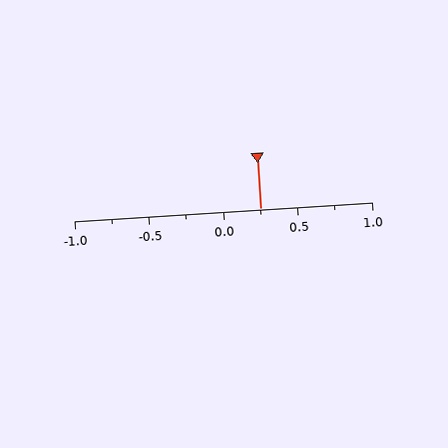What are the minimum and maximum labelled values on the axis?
The axis runs from -1.0 to 1.0.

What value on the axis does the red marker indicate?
The marker indicates approximately 0.25.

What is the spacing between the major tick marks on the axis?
The major ticks are spaced 0.5 apart.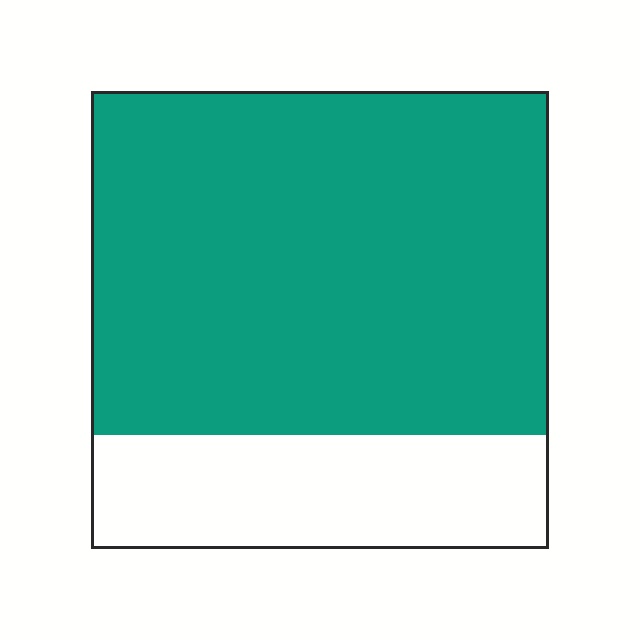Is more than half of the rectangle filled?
Yes.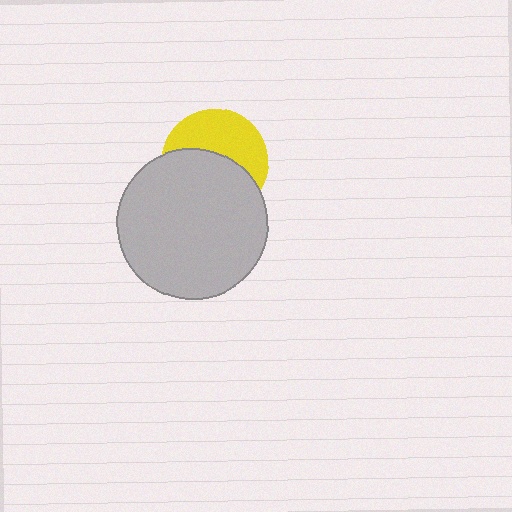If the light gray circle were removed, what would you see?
You would see the complete yellow circle.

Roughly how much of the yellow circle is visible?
About half of it is visible (roughly 46%).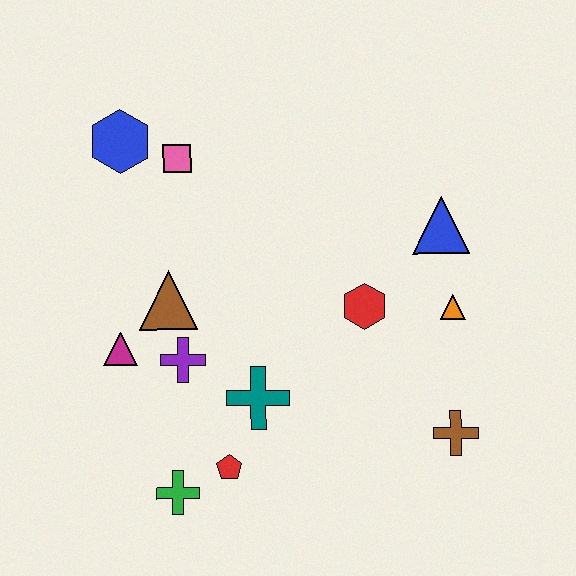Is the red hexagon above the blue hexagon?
No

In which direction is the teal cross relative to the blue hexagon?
The teal cross is below the blue hexagon.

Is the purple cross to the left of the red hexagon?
Yes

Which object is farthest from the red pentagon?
The blue hexagon is farthest from the red pentagon.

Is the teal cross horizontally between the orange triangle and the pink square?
Yes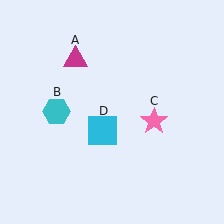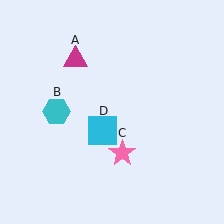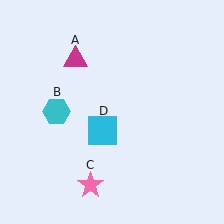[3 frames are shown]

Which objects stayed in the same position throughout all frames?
Magenta triangle (object A) and cyan hexagon (object B) and cyan square (object D) remained stationary.